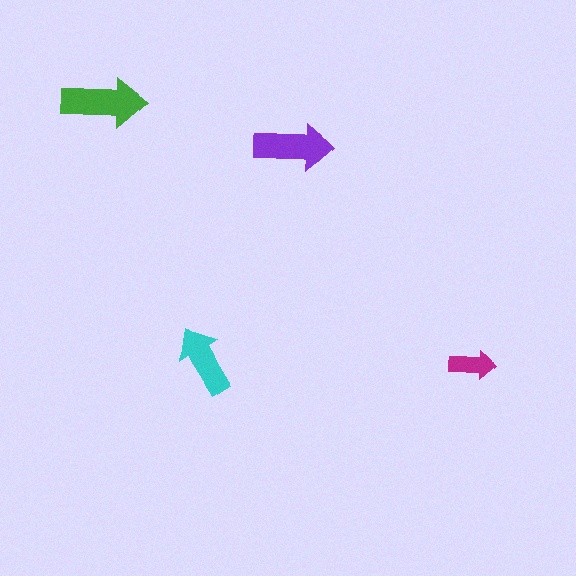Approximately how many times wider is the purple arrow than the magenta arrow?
About 1.5 times wider.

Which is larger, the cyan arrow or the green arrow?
The green one.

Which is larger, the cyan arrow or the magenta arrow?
The cyan one.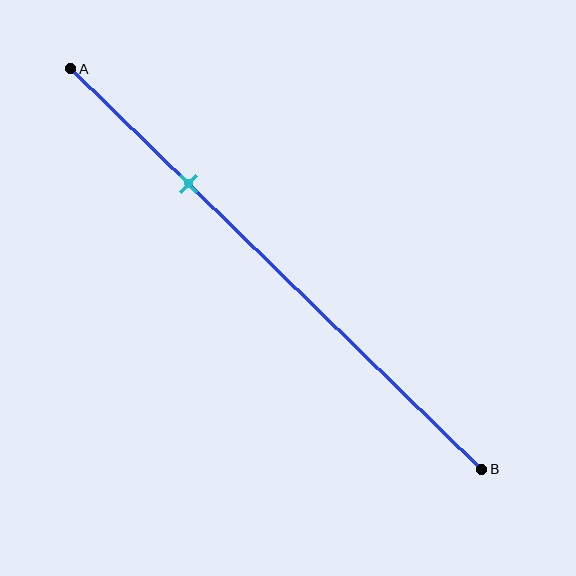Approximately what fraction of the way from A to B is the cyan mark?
The cyan mark is approximately 30% of the way from A to B.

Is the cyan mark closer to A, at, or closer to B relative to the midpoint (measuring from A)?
The cyan mark is closer to point A than the midpoint of segment AB.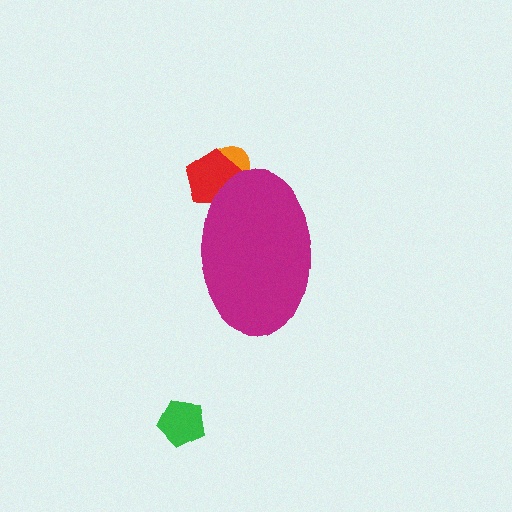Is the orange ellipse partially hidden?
Yes, the orange ellipse is partially hidden behind the magenta ellipse.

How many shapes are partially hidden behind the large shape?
2 shapes are partially hidden.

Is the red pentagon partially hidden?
Yes, the red pentagon is partially hidden behind the magenta ellipse.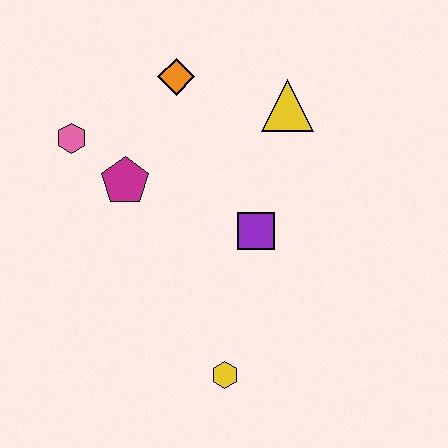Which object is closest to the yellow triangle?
The orange diamond is closest to the yellow triangle.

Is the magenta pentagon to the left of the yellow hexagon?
Yes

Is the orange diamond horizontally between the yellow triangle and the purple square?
No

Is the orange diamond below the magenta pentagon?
No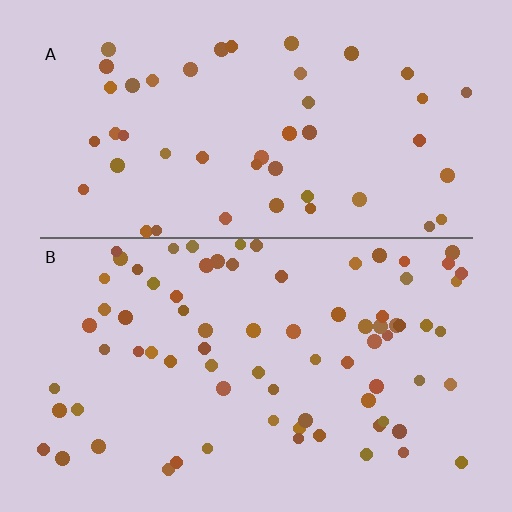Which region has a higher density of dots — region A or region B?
B (the bottom).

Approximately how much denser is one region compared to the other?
Approximately 1.6× — region B over region A.